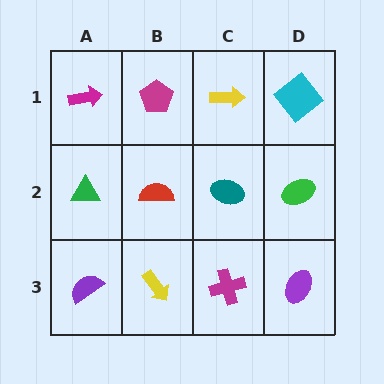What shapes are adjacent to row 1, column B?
A red semicircle (row 2, column B), a magenta arrow (row 1, column A), a yellow arrow (row 1, column C).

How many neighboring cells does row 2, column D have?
3.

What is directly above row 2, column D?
A cyan diamond.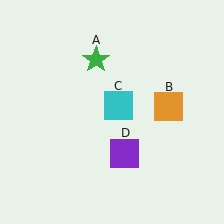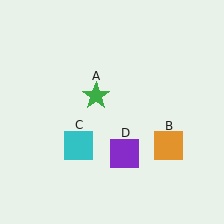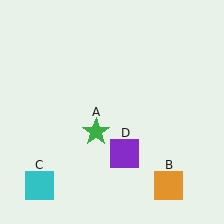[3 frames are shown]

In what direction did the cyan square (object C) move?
The cyan square (object C) moved down and to the left.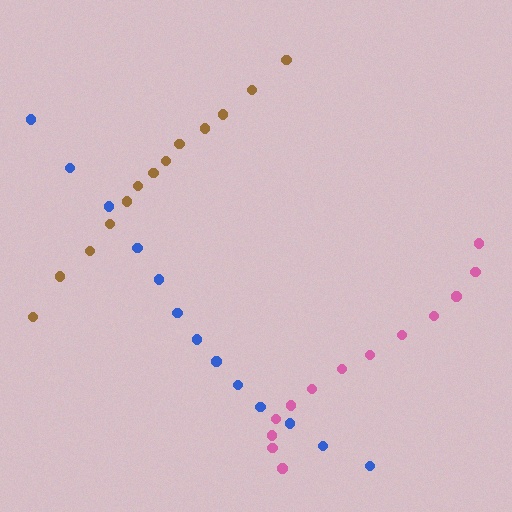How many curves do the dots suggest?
There are 3 distinct paths.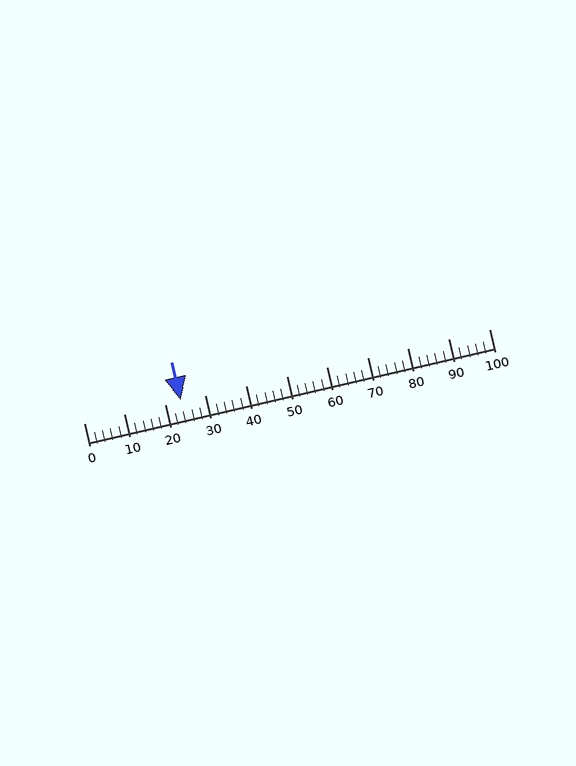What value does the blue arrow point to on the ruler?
The blue arrow points to approximately 24.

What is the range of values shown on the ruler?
The ruler shows values from 0 to 100.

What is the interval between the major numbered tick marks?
The major tick marks are spaced 10 units apart.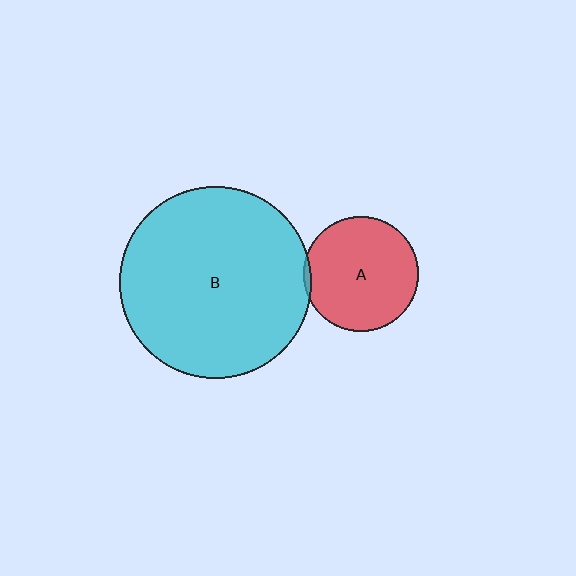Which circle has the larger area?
Circle B (cyan).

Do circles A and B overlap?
Yes.